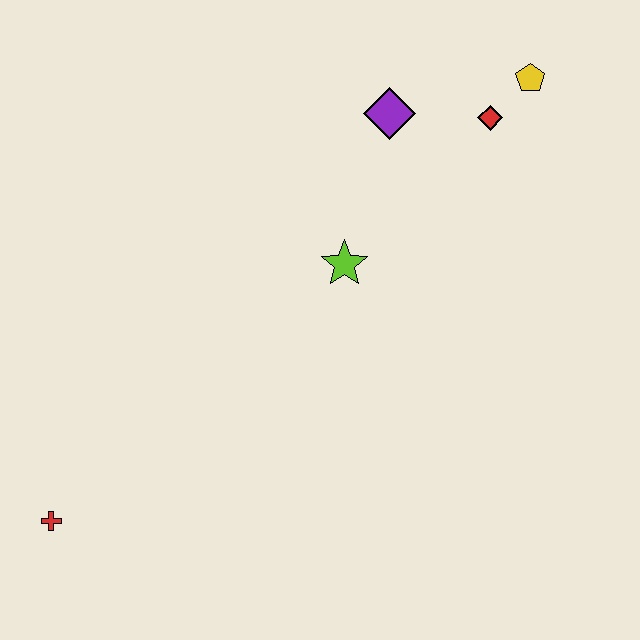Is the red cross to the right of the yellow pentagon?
No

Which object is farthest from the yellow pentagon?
The red cross is farthest from the yellow pentagon.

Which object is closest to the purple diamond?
The red diamond is closest to the purple diamond.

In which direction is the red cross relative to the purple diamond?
The red cross is below the purple diamond.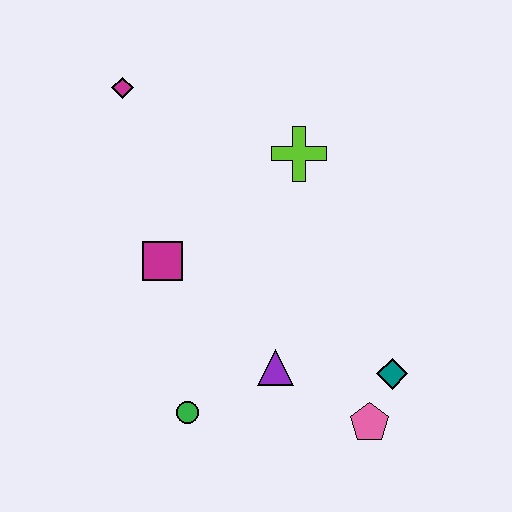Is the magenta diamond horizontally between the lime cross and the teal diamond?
No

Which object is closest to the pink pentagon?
The teal diamond is closest to the pink pentagon.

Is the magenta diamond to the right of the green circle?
No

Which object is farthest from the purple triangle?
The magenta diamond is farthest from the purple triangle.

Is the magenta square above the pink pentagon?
Yes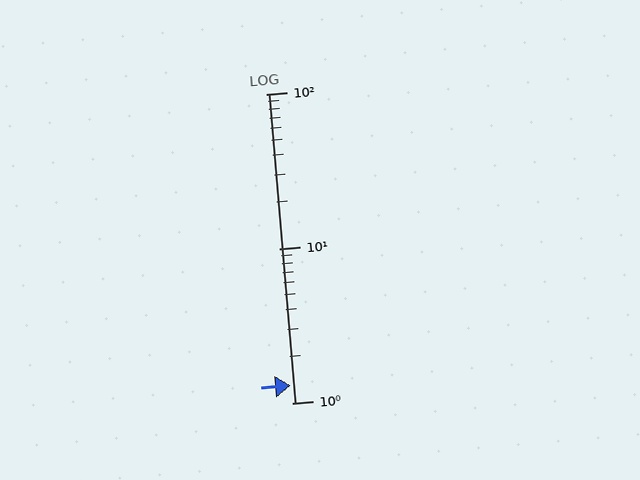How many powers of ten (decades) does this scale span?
The scale spans 2 decades, from 1 to 100.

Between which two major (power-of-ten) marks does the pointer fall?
The pointer is between 1 and 10.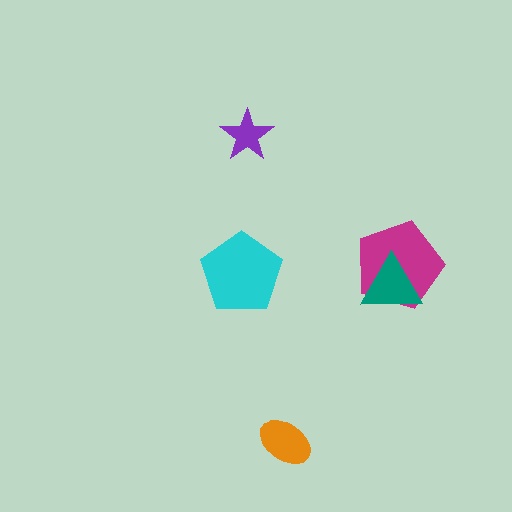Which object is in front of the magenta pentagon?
The teal triangle is in front of the magenta pentagon.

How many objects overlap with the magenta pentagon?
1 object overlaps with the magenta pentagon.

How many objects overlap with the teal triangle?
1 object overlaps with the teal triangle.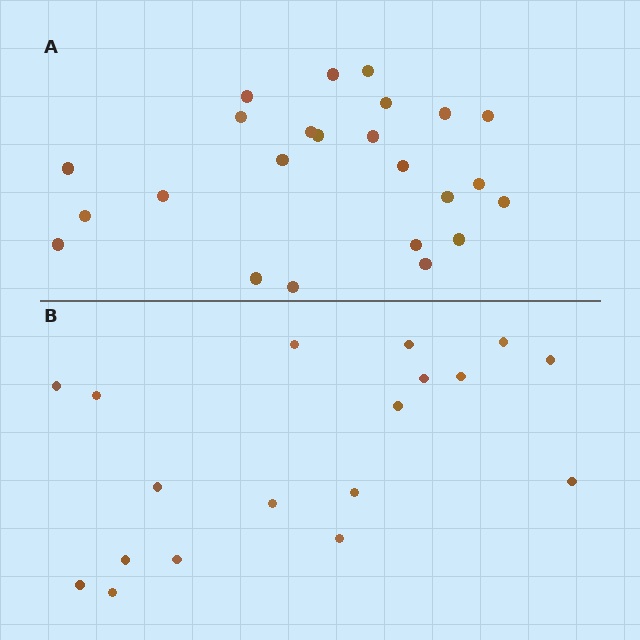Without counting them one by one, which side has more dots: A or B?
Region A (the top region) has more dots.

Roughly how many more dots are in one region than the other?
Region A has about 6 more dots than region B.